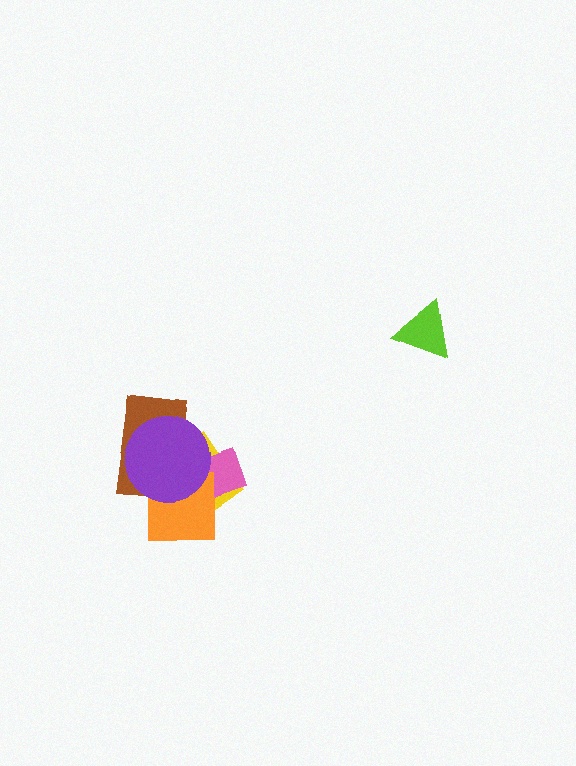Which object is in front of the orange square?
The purple circle is in front of the orange square.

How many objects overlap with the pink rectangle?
4 objects overlap with the pink rectangle.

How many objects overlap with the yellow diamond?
4 objects overlap with the yellow diamond.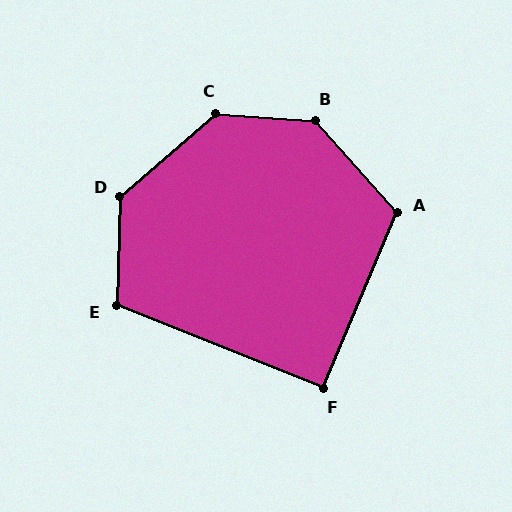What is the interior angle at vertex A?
Approximately 115 degrees (obtuse).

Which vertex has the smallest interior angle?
F, at approximately 91 degrees.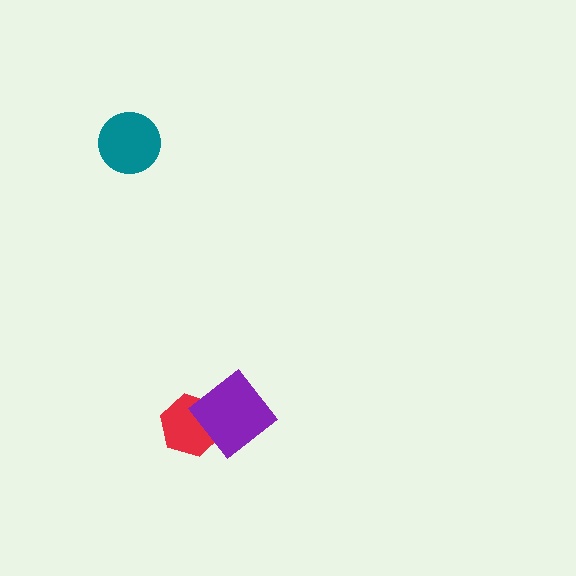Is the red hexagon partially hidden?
Yes, it is partially covered by another shape.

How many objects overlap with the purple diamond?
1 object overlaps with the purple diamond.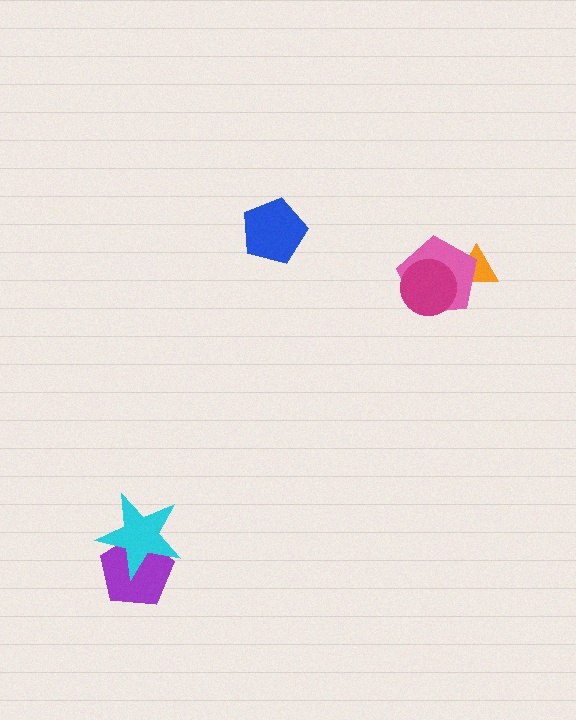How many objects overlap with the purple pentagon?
1 object overlaps with the purple pentagon.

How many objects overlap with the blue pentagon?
0 objects overlap with the blue pentagon.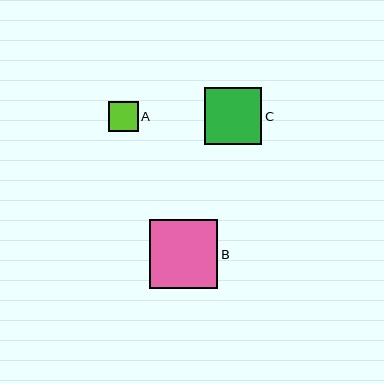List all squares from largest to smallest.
From largest to smallest: B, C, A.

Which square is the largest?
Square B is the largest with a size of approximately 68 pixels.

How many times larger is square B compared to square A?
Square B is approximately 2.3 times the size of square A.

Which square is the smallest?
Square A is the smallest with a size of approximately 30 pixels.